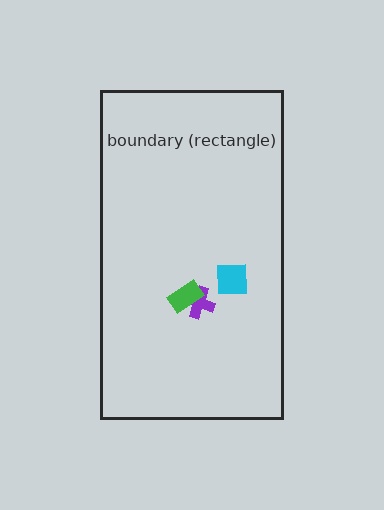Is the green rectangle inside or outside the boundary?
Inside.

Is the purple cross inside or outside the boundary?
Inside.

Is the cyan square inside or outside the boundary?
Inside.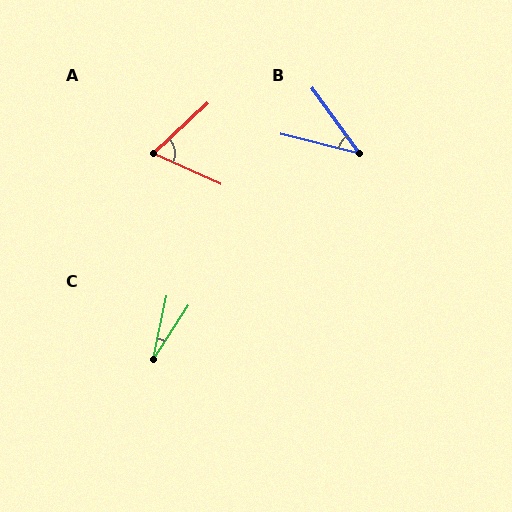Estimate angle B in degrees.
Approximately 40 degrees.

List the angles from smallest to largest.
C (21°), B (40°), A (67°).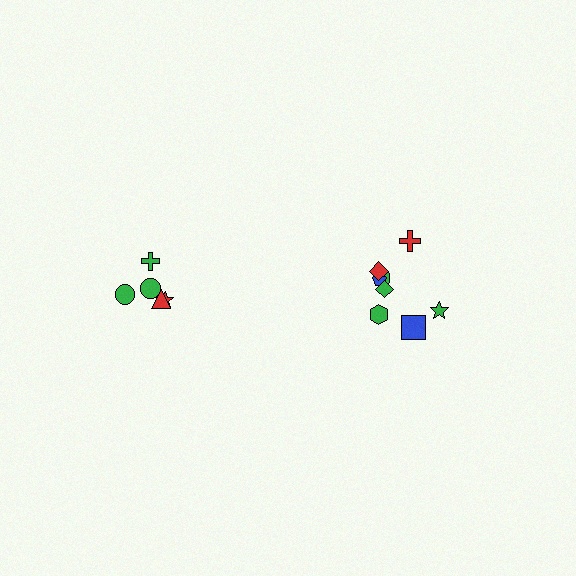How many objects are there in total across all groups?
There are 13 objects.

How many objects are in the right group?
There are 8 objects.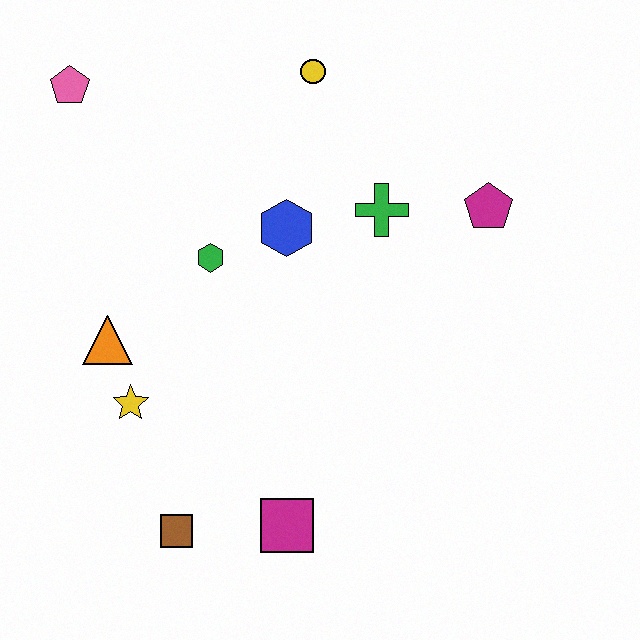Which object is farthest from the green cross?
The brown square is farthest from the green cross.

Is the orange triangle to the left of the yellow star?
Yes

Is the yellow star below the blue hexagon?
Yes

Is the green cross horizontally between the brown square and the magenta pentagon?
Yes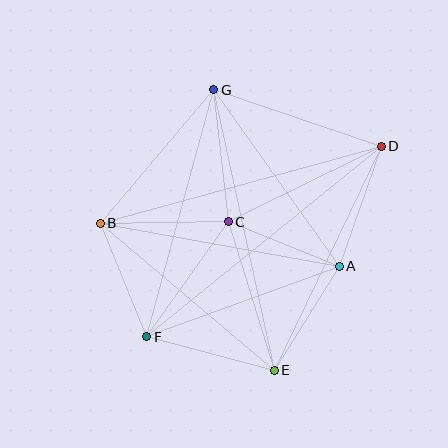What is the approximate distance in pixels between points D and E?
The distance between D and E is approximately 248 pixels.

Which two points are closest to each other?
Points A and C are closest to each other.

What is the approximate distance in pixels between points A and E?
The distance between A and E is approximately 123 pixels.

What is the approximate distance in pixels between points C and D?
The distance between C and D is approximately 171 pixels.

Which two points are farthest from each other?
Points D and F are farthest from each other.